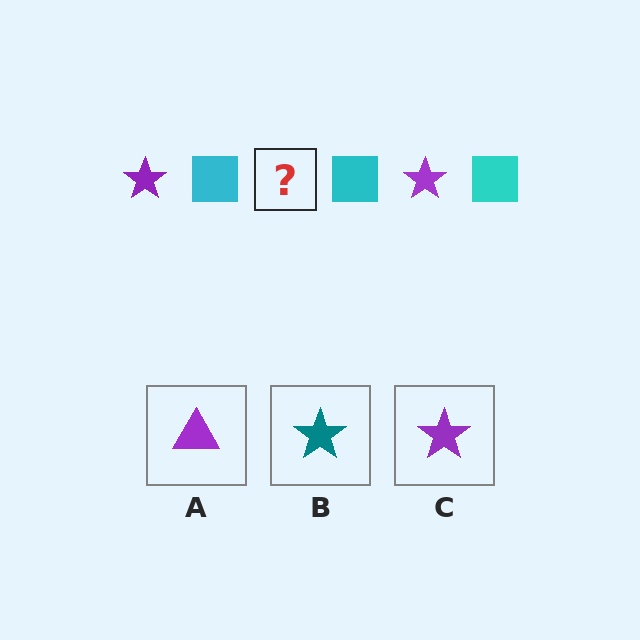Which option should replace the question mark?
Option C.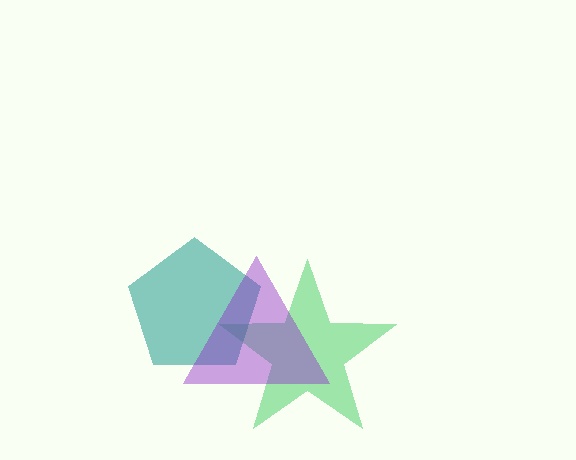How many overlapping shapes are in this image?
There are 3 overlapping shapes in the image.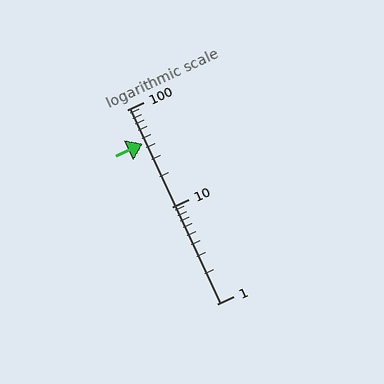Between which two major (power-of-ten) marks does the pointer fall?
The pointer is between 10 and 100.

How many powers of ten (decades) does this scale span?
The scale spans 2 decades, from 1 to 100.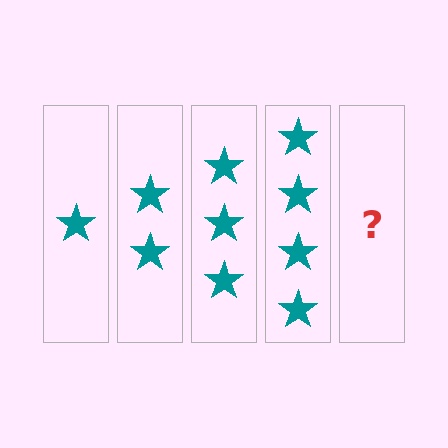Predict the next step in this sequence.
The next step is 5 stars.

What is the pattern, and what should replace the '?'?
The pattern is that each step adds one more star. The '?' should be 5 stars.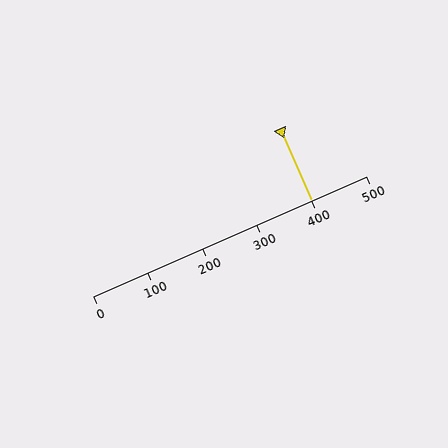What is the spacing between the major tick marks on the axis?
The major ticks are spaced 100 apart.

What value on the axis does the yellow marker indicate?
The marker indicates approximately 400.